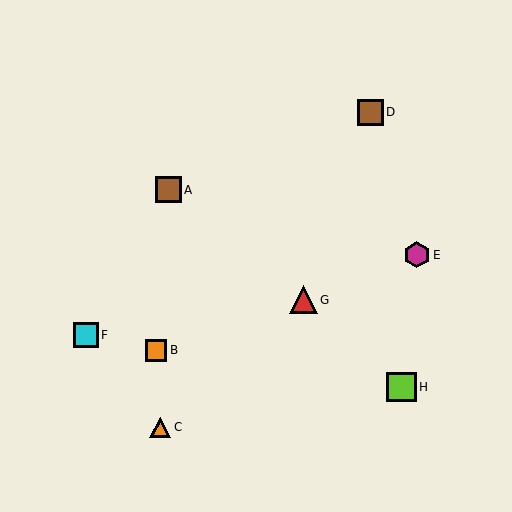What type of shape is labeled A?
Shape A is a brown square.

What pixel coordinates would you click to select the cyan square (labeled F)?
Click at (86, 335) to select the cyan square F.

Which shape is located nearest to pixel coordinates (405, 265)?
The magenta hexagon (labeled E) at (417, 255) is nearest to that location.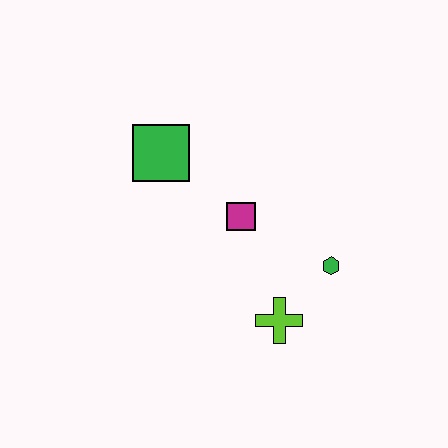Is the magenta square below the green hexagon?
No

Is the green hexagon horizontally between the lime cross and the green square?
No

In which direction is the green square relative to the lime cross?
The green square is above the lime cross.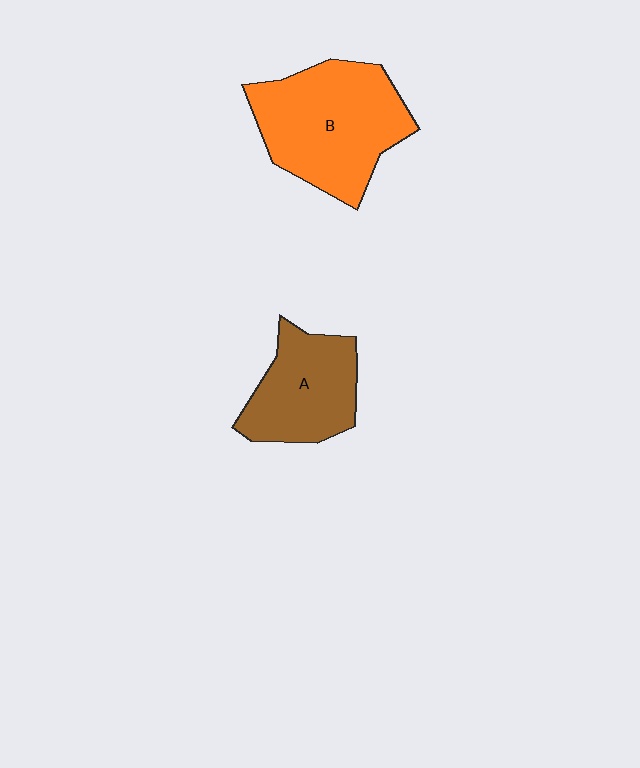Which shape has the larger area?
Shape B (orange).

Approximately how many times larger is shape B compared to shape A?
Approximately 1.5 times.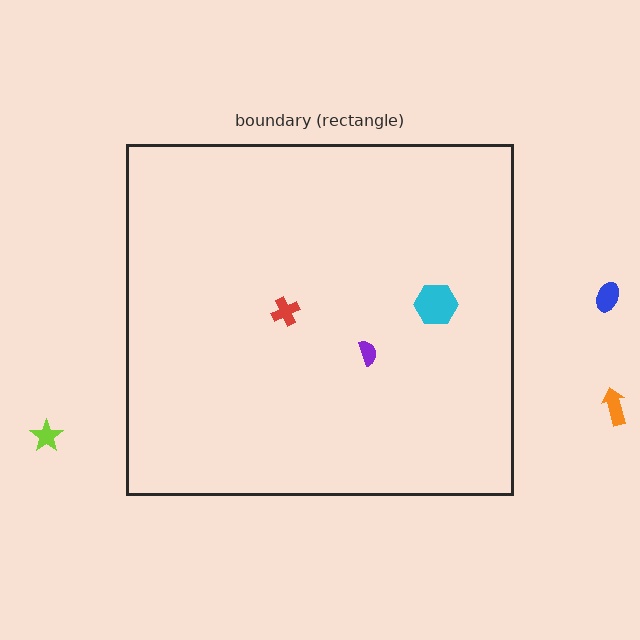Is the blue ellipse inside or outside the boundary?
Outside.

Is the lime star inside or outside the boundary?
Outside.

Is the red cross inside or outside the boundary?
Inside.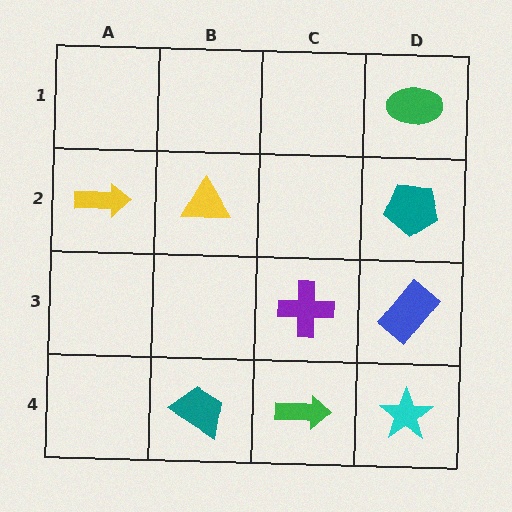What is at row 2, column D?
A teal pentagon.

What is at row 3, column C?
A purple cross.